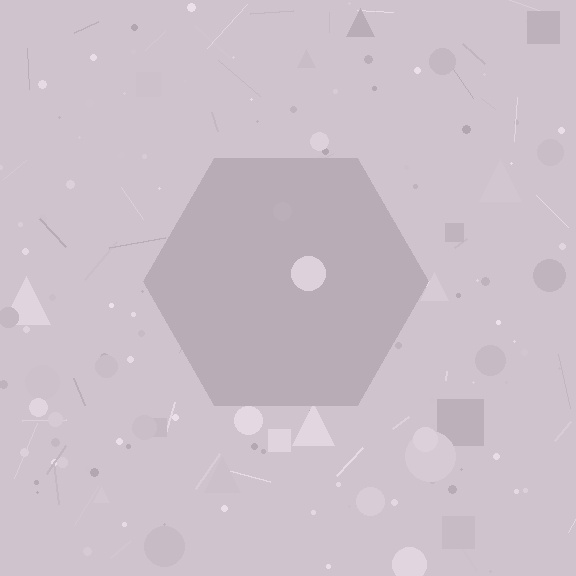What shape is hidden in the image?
A hexagon is hidden in the image.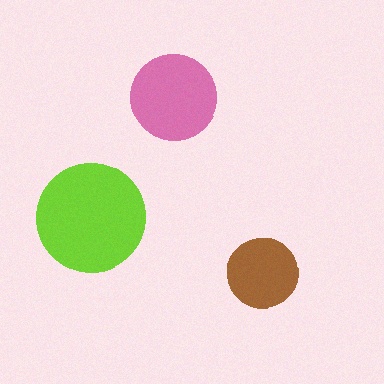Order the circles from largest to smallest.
the lime one, the pink one, the brown one.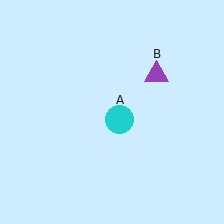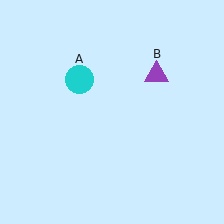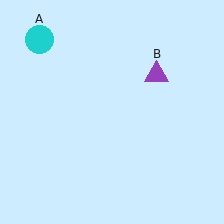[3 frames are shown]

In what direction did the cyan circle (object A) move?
The cyan circle (object A) moved up and to the left.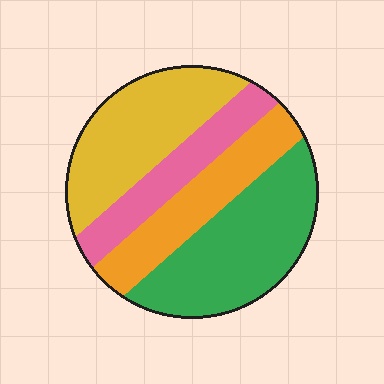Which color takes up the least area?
Pink, at roughly 15%.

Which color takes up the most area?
Green, at roughly 35%.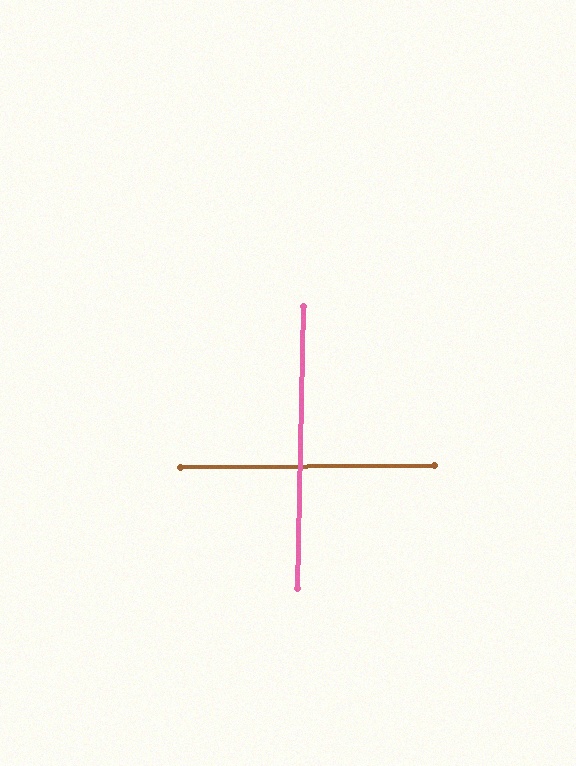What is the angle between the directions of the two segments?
Approximately 88 degrees.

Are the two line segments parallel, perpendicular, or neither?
Perpendicular — they meet at approximately 88°.